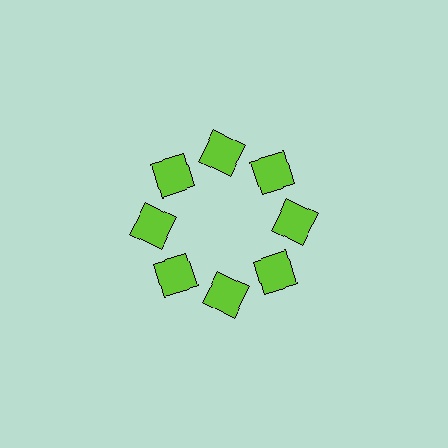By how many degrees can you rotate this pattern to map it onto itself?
The pattern maps onto itself every 45 degrees of rotation.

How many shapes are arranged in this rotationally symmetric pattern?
There are 8 shapes, arranged in 8 groups of 1.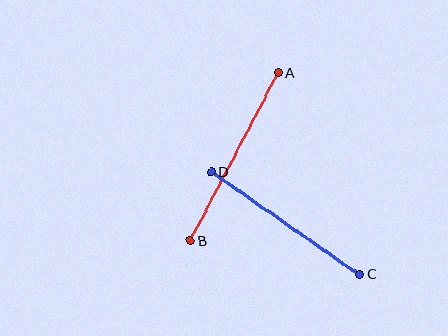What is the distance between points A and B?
The distance is approximately 190 pixels.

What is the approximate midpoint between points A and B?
The midpoint is at approximately (234, 157) pixels.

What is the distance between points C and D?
The distance is approximately 180 pixels.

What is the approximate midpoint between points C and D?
The midpoint is at approximately (285, 223) pixels.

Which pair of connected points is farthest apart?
Points A and B are farthest apart.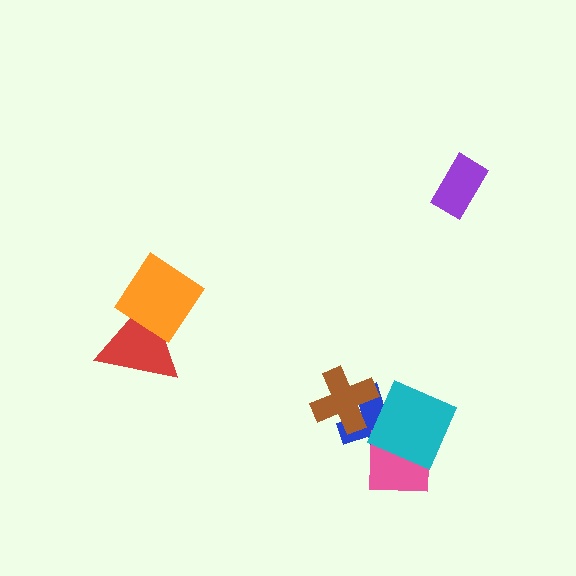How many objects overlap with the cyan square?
2 objects overlap with the cyan square.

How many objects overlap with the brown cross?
1 object overlaps with the brown cross.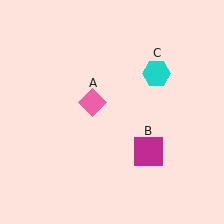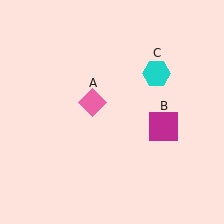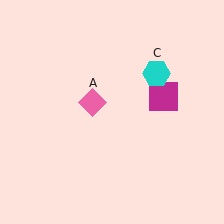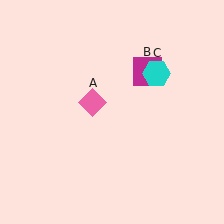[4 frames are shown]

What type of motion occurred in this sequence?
The magenta square (object B) rotated counterclockwise around the center of the scene.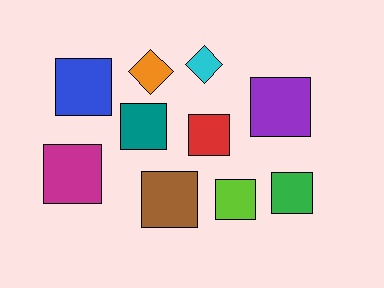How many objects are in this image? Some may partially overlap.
There are 10 objects.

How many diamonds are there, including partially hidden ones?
There are 2 diamonds.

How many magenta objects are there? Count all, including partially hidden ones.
There is 1 magenta object.